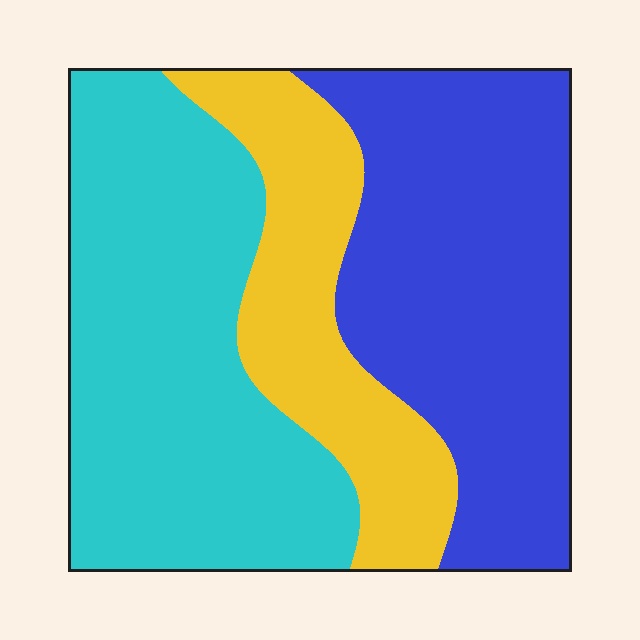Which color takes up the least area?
Yellow, at roughly 20%.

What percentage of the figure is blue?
Blue takes up about three eighths (3/8) of the figure.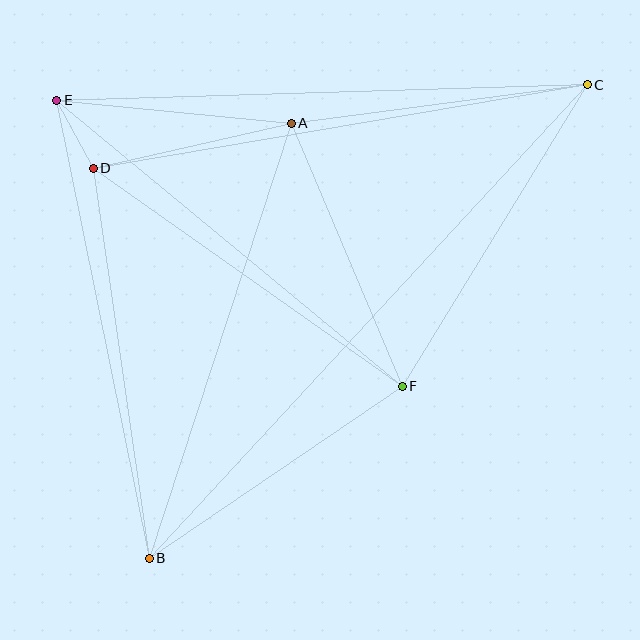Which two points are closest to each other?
Points D and E are closest to each other.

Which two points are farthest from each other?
Points B and C are farthest from each other.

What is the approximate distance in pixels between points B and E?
The distance between B and E is approximately 467 pixels.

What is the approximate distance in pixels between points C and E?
The distance between C and E is approximately 531 pixels.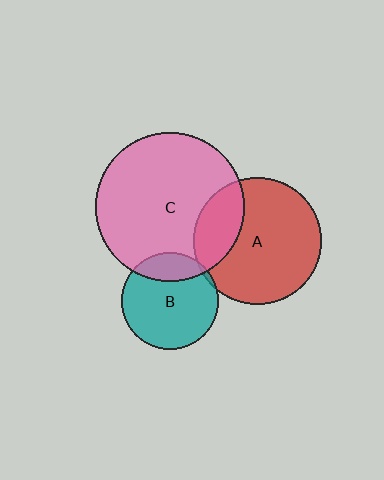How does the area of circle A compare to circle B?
Approximately 1.7 times.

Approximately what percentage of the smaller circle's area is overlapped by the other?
Approximately 5%.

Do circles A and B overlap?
Yes.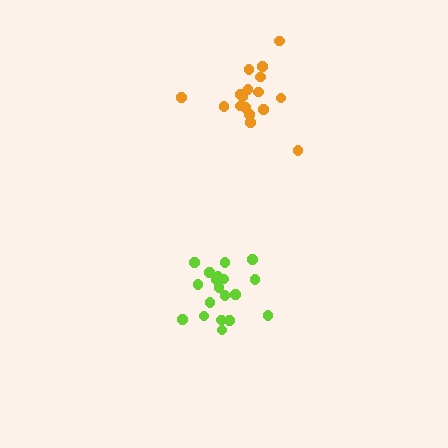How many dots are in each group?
Group 1: 19 dots, Group 2: 17 dots (36 total).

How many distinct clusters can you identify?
There are 2 distinct clusters.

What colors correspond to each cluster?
The clusters are colored: lime, orange.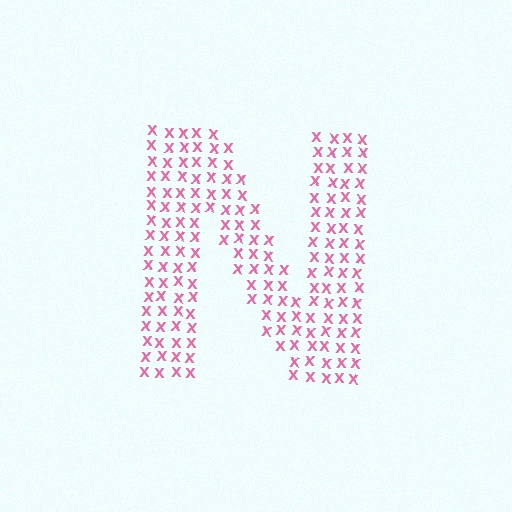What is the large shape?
The large shape is the letter N.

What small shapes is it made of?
It is made of small letter X's.